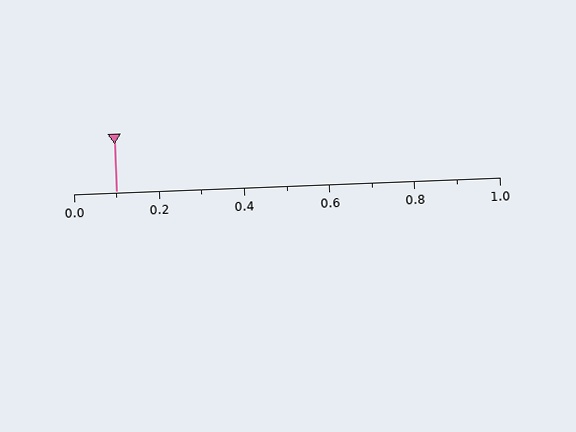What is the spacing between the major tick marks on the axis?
The major ticks are spaced 0.2 apart.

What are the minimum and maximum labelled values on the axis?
The axis runs from 0.0 to 1.0.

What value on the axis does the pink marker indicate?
The marker indicates approximately 0.1.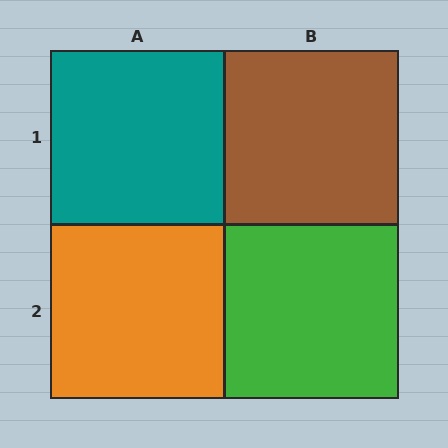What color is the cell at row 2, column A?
Orange.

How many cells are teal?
1 cell is teal.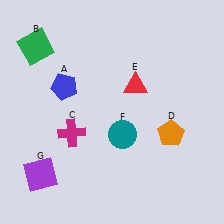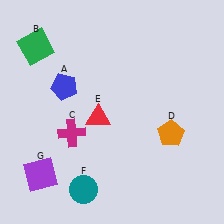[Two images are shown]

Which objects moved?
The objects that moved are: the red triangle (E), the teal circle (F).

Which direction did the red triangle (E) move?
The red triangle (E) moved left.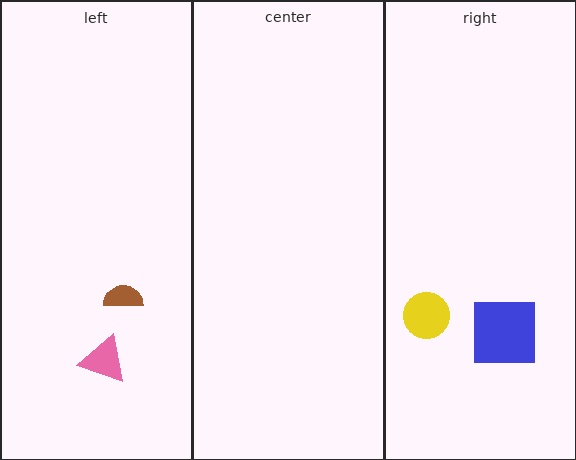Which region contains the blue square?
The right region.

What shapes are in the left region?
The pink triangle, the brown semicircle.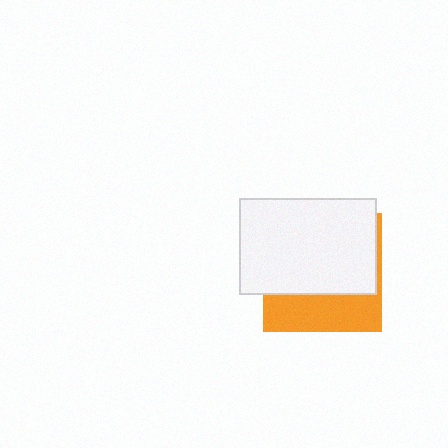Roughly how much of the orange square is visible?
A small part of it is visible (roughly 33%).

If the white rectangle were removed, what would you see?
You would see the complete orange square.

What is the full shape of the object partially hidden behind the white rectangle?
The partially hidden object is an orange square.